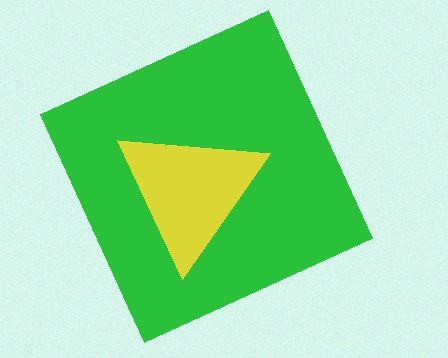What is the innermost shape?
The yellow triangle.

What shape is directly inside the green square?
The yellow triangle.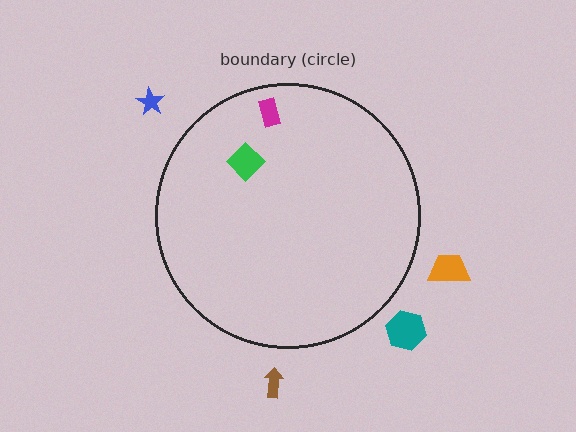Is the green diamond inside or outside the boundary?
Inside.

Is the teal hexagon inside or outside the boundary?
Outside.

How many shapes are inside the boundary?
2 inside, 4 outside.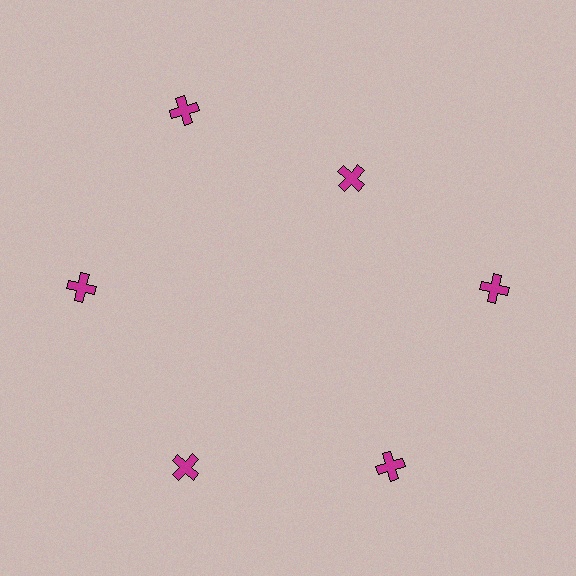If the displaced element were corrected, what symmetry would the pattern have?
It would have 6-fold rotational symmetry — the pattern would map onto itself every 60 degrees.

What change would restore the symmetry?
The symmetry would be restored by moving it outward, back onto the ring so that all 6 crosses sit at equal angles and equal distance from the center.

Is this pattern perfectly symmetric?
No. The 6 magenta crosses are arranged in a ring, but one element near the 1 o'clock position is pulled inward toward the center, breaking the 6-fold rotational symmetry.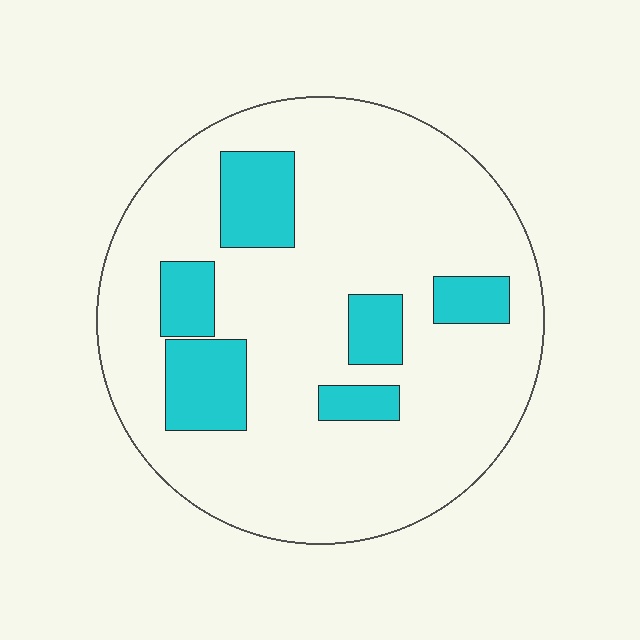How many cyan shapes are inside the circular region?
6.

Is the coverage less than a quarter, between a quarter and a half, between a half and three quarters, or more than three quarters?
Less than a quarter.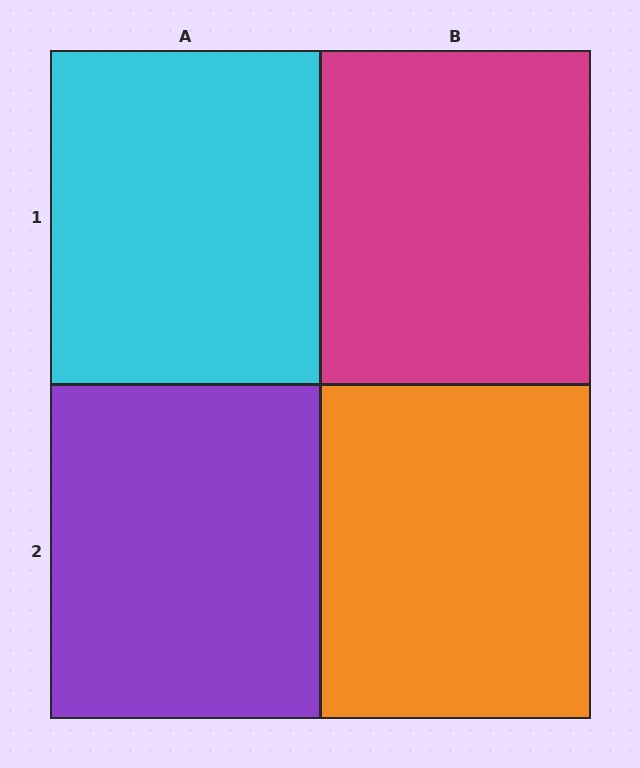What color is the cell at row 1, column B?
Magenta.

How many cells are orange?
1 cell is orange.